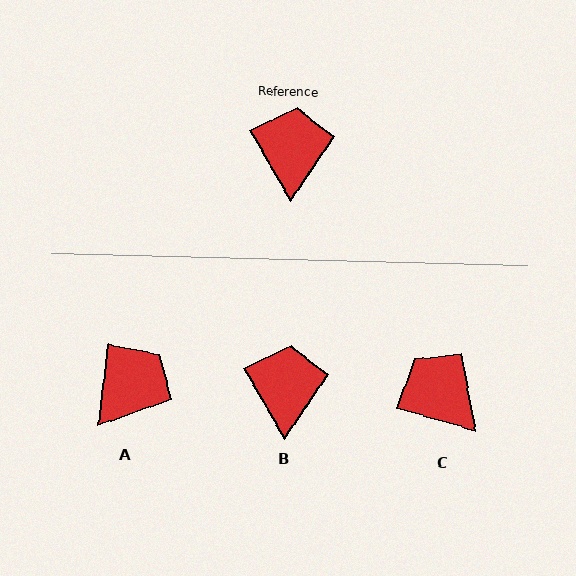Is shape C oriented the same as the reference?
No, it is off by about 45 degrees.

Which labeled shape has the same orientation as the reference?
B.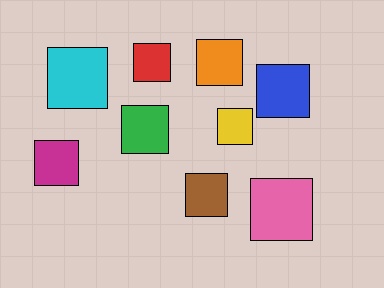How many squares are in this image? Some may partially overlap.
There are 9 squares.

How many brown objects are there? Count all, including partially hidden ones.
There is 1 brown object.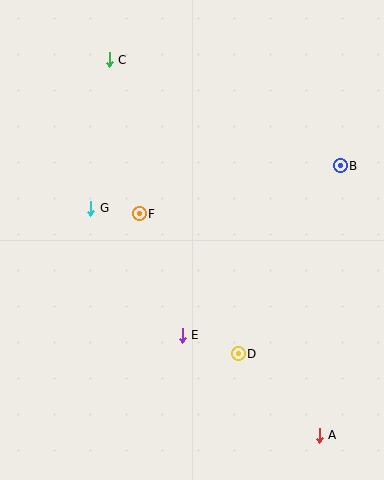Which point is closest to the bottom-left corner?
Point E is closest to the bottom-left corner.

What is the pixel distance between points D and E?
The distance between D and E is 59 pixels.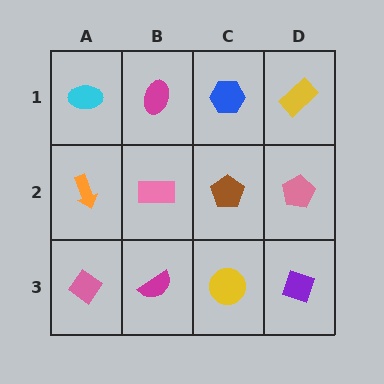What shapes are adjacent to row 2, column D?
A yellow rectangle (row 1, column D), a purple diamond (row 3, column D), a brown pentagon (row 2, column C).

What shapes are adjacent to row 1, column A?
An orange arrow (row 2, column A), a magenta ellipse (row 1, column B).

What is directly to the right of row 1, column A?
A magenta ellipse.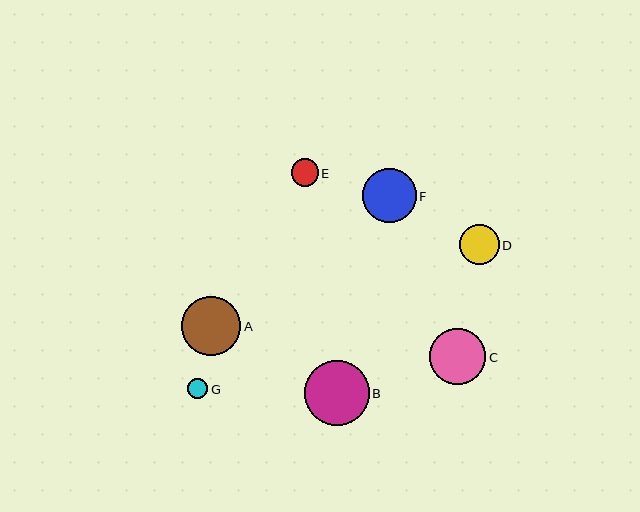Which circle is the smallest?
Circle G is the smallest with a size of approximately 21 pixels.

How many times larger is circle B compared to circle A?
Circle B is approximately 1.1 times the size of circle A.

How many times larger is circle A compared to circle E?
Circle A is approximately 2.1 times the size of circle E.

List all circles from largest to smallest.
From largest to smallest: B, A, C, F, D, E, G.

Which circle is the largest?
Circle B is the largest with a size of approximately 65 pixels.